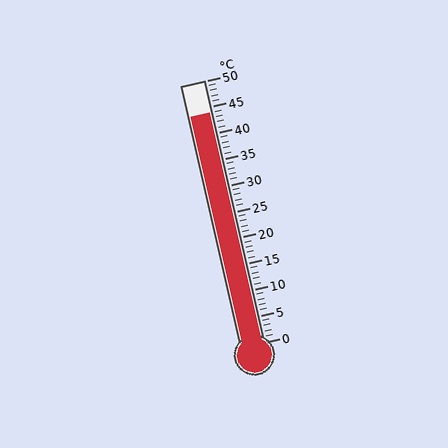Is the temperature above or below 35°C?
The temperature is above 35°C.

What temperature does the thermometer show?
The thermometer shows approximately 44°C.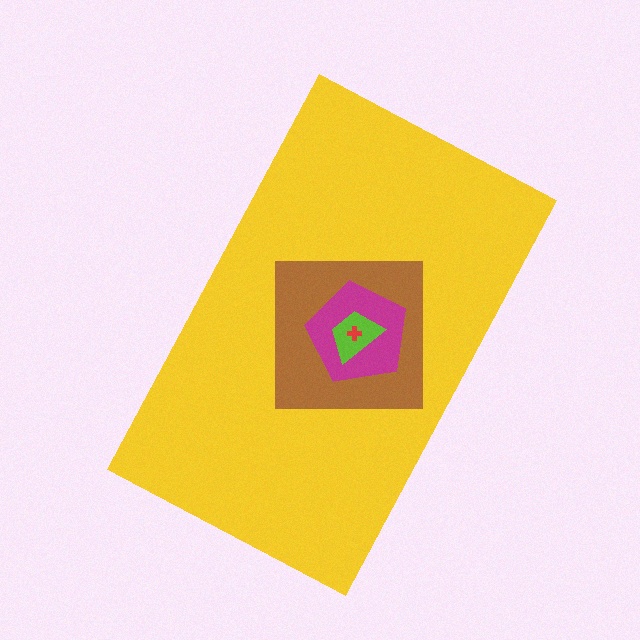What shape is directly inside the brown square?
The magenta pentagon.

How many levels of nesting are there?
5.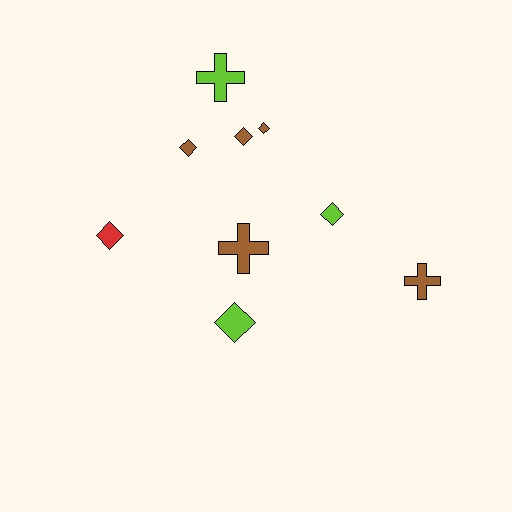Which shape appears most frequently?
Diamond, with 6 objects.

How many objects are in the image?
There are 9 objects.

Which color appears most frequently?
Brown, with 5 objects.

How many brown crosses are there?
There are 2 brown crosses.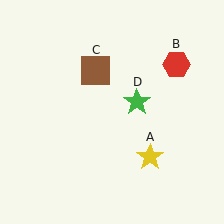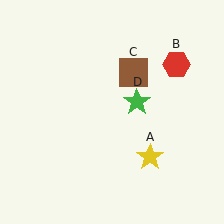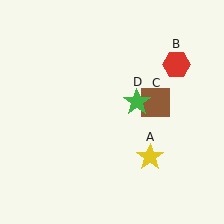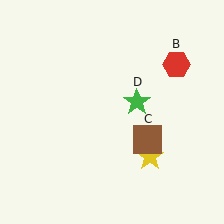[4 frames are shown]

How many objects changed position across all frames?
1 object changed position: brown square (object C).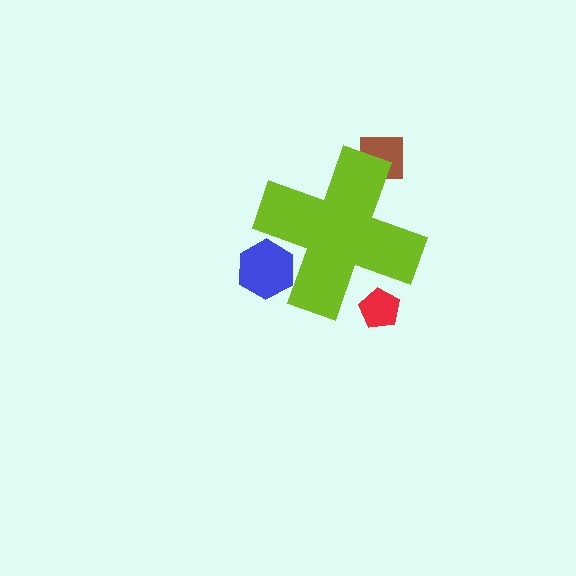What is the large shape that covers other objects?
A lime cross.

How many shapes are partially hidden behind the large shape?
3 shapes are partially hidden.